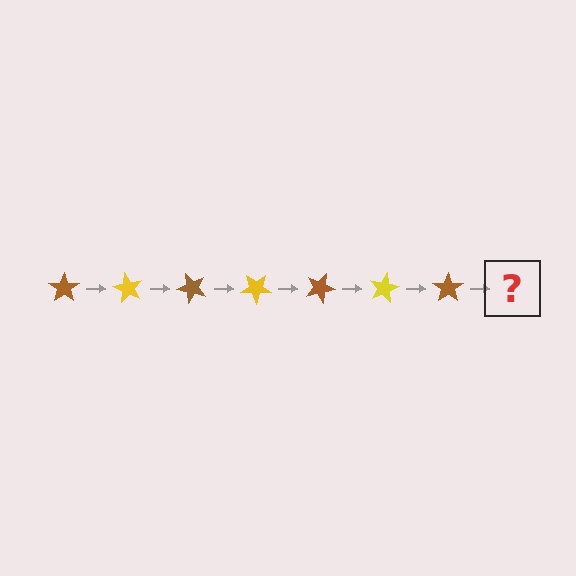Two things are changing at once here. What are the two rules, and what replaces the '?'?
The two rules are that it rotates 60 degrees each step and the color cycles through brown and yellow. The '?' should be a yellow star, rotated 420 degrees from the start.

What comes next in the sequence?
The next element should be a yellow star, rotated 420 degrees from the start.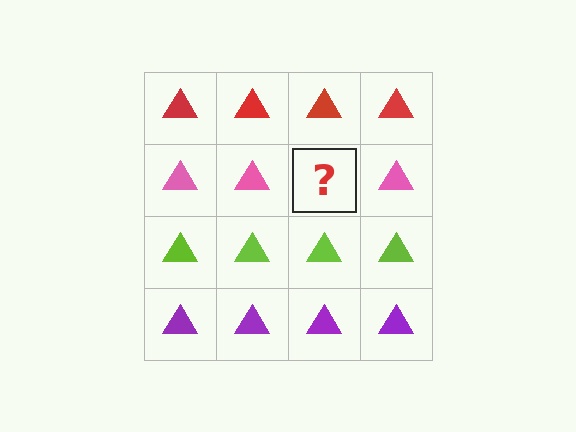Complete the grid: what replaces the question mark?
The question mark should be replaced with a pink triangle.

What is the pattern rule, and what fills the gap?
The rule is that each row has a consistent color. The gap should be filled with a pink triangle.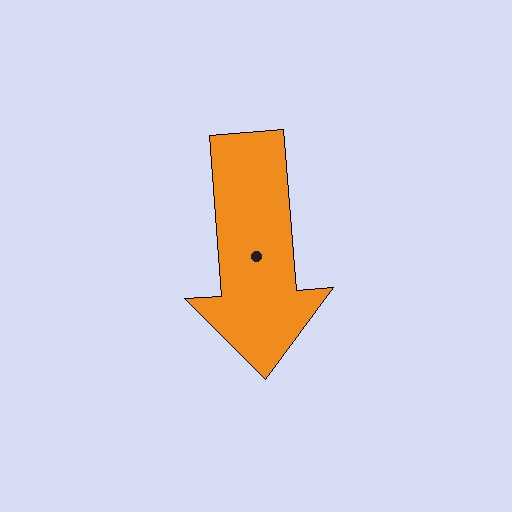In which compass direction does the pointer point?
South.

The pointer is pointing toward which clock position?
Roughly 6 o'clock.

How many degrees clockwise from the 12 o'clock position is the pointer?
Approximately 175 degrees.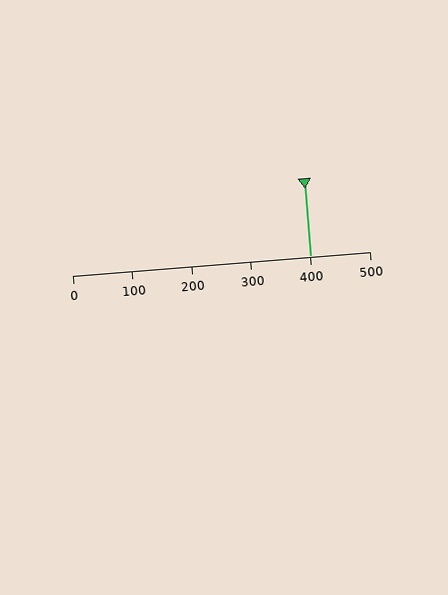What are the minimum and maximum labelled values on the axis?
The axis runs from 0 to 500.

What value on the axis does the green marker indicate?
The marker indicates approximately 400.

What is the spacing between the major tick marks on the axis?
The major ticks are spaced 100 apart.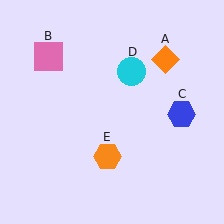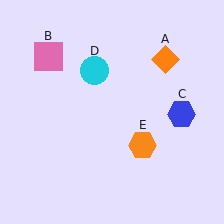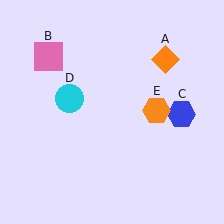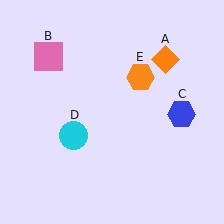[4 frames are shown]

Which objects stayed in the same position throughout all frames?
Orange diamond (object A) and pink square (object B) and blue hexagon (object C) remained stationary.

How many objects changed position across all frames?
2 objects changed position: cyan circle (object D), orange hexagon (object E).